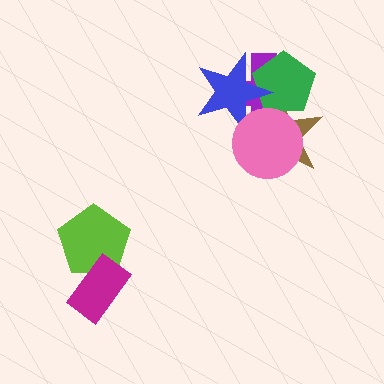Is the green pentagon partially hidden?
Yes, it is partially covered by another shape.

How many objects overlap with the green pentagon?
3 objects overlap with the green pentagon.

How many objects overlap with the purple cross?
4 objects overlap with the purple cross.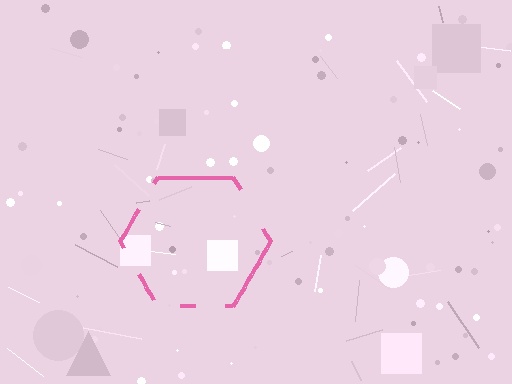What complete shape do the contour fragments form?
The contour fragments form a hexagon.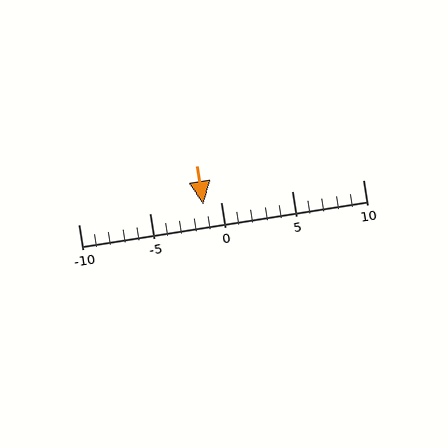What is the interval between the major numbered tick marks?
The major tick marks are spaced 5 units apart.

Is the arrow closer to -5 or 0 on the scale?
The arrow is closer to 0.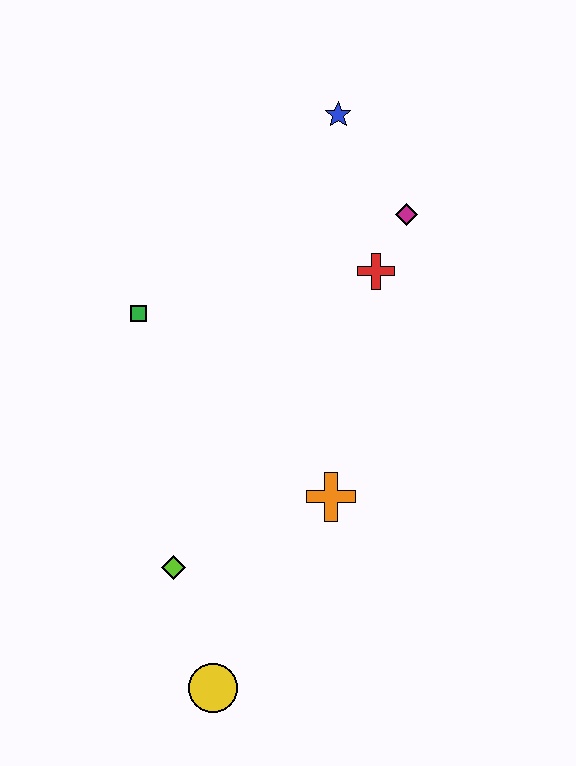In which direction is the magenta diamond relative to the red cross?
The magenta diamond is above the red cross.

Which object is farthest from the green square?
The yellow circle is farthest from the green square.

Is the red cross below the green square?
No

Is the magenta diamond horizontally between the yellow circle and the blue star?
No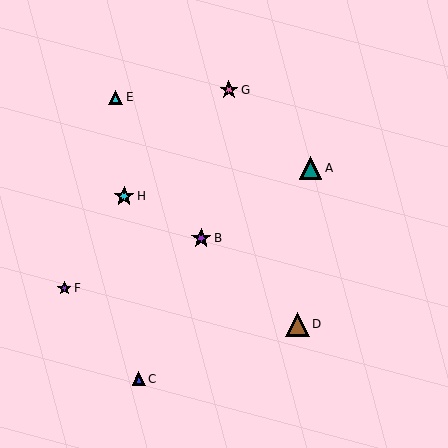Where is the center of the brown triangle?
The center of the brown triangle is at (297, 324).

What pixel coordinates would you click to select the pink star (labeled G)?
Click at (229, 90) to select the pink star G.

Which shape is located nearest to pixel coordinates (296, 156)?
The teal triangle (labeled A) at (311, 168) is nearest to that location.